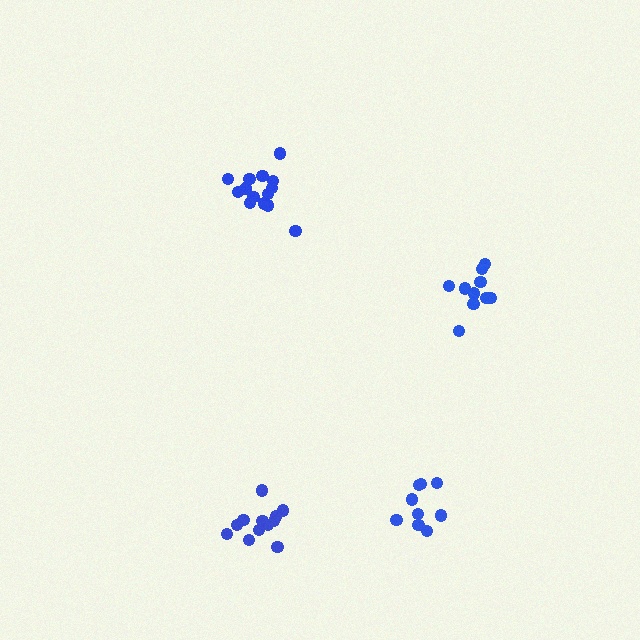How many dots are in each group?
Group 1: 10 dots, Group 2: 12 dots, Group 3: 14 dots, Group 4: 9 dots (45 total).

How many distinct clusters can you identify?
There are 4 distinct clusters.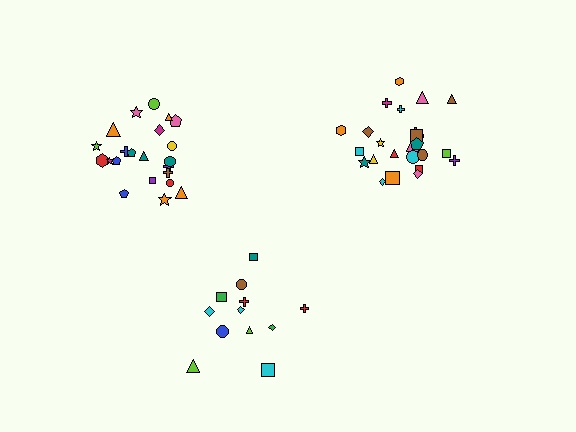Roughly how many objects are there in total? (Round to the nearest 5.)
Roughly 60 objects in total.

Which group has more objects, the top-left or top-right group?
The top-right group.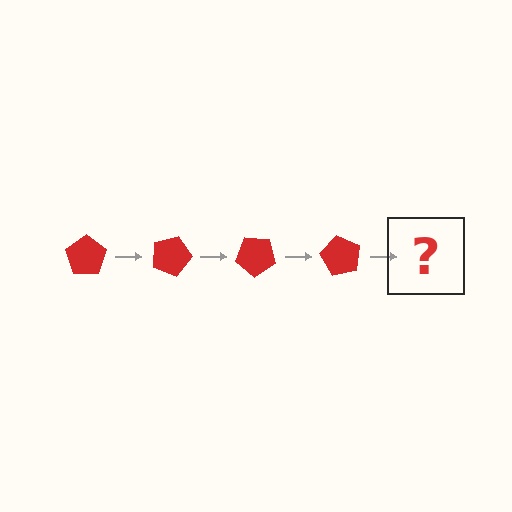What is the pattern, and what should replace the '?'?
The pattern is that the pentagon rotates 20 degrees each step. The '?' should be a red pentagon rotated 80 degrees.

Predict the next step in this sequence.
The next step is a red pentagon rotated 80 degrees.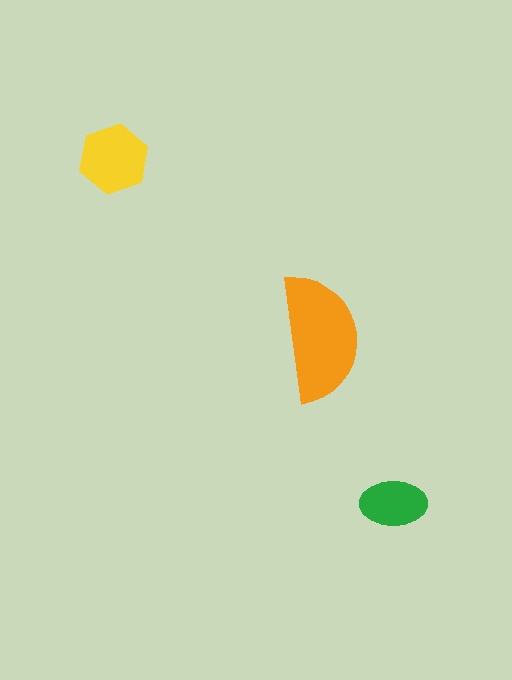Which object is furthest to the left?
The yellow hexagon is leftmost.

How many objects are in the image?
There are 3 objects in the image.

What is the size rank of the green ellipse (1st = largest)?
3rd.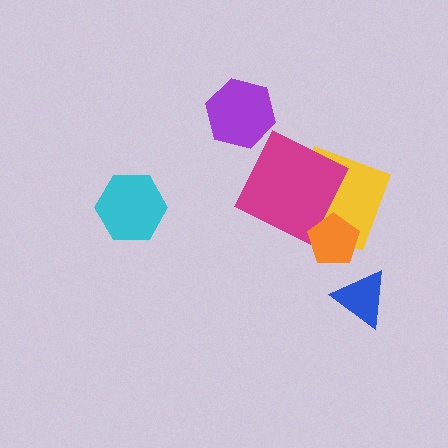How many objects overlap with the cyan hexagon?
0 objects overlap with the cyan hexagon.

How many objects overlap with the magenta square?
1 object overlaps with the magenta square.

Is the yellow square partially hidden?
Yes, it is partially covered by another shape.